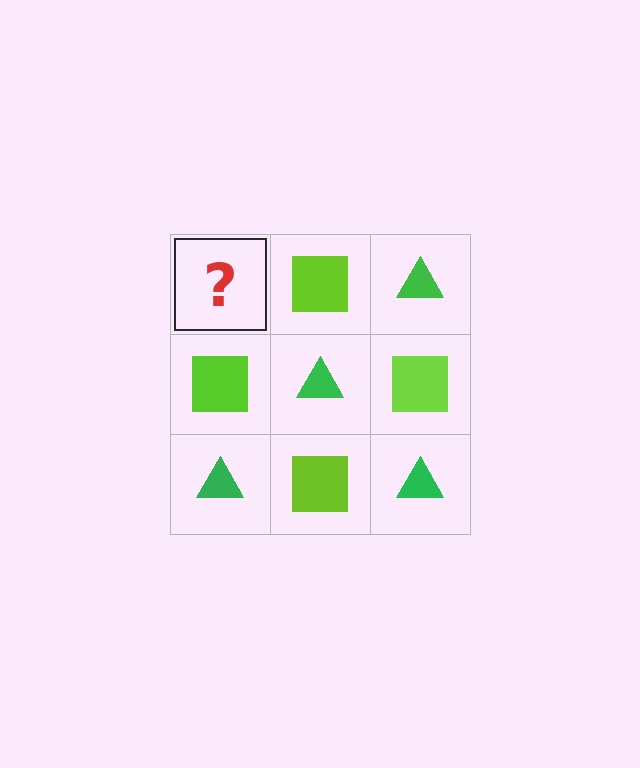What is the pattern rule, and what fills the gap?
The rule is that it alternates green triangle and lime square in a checkerboard pattern. The gap should be filled with a green triangle.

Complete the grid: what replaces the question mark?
The question mark should be replaced with a green triangle.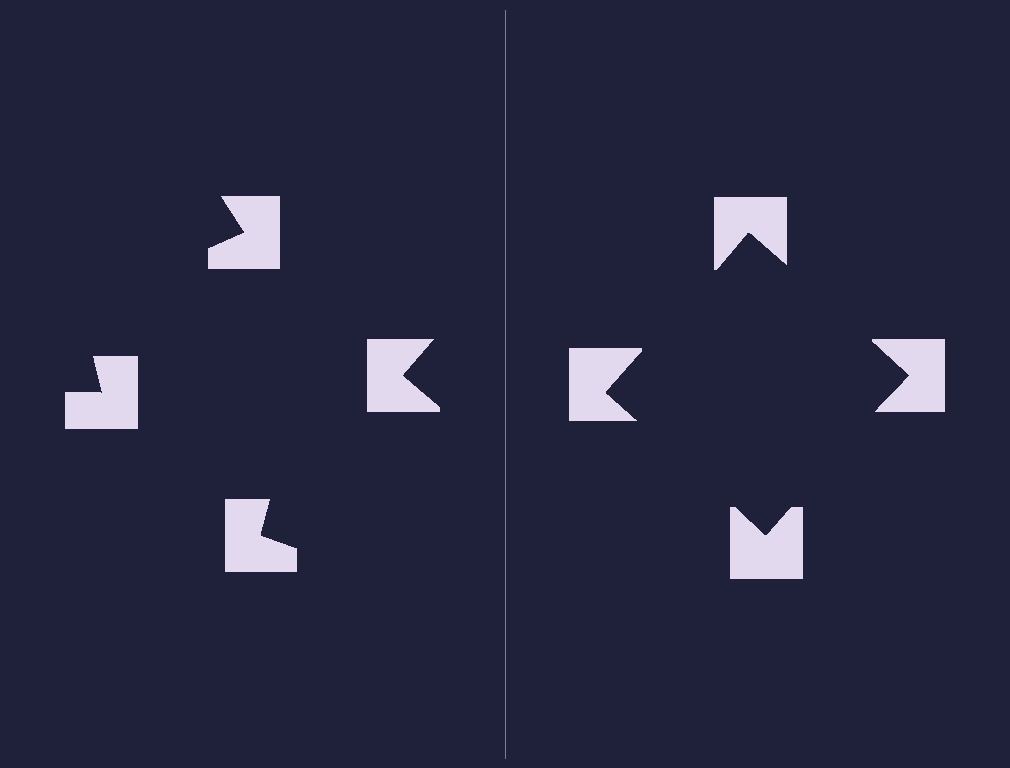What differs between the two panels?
The notched squares are positioned identically on both sides; only the wedge orientations differ. On the right they align to a square; on the left they are misaligned.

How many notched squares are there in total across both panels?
8 — 4 on each side.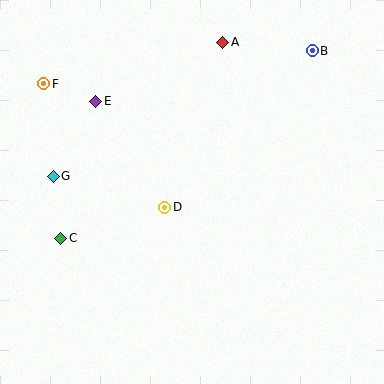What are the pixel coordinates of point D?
Point D is at (165, 207).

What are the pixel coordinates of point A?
Point A is at (223, 42).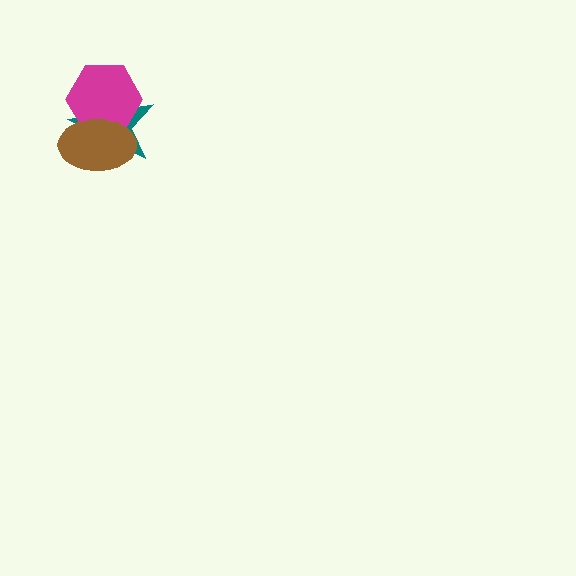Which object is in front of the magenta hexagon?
The brown ellipse is in front of the magenta hexagon.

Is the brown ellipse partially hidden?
No, no other shape covers it.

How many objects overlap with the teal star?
2 objects overlap with the teal star.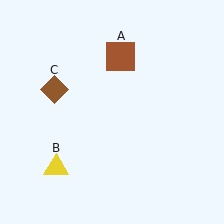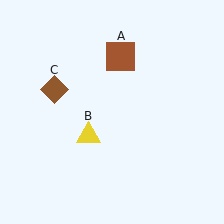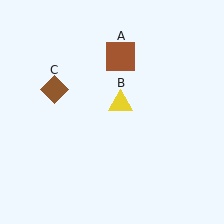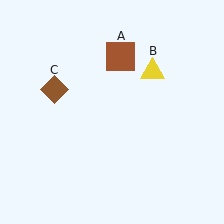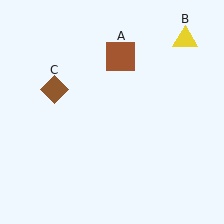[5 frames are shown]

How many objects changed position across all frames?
1 object changed position: yellow triangle (object B).